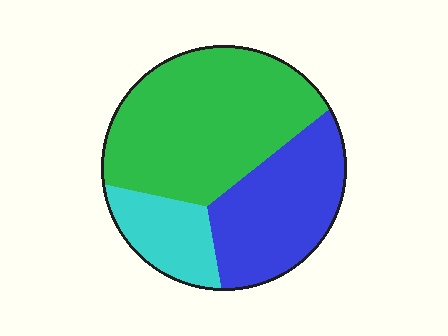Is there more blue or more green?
Green.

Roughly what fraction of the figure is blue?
Blue covers about 30% of the figure.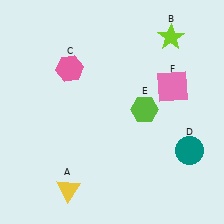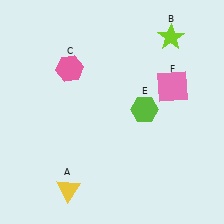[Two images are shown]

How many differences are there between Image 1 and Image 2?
There is 1 difference between the two images.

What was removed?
The teal circle (D) was removed in Image 2.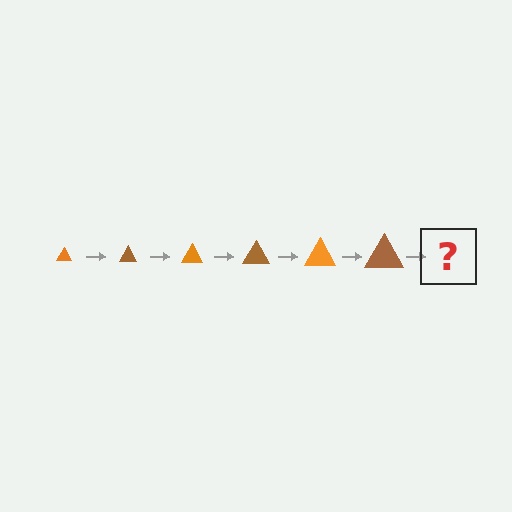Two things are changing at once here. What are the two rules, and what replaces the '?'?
The two rules are that the triangle grows larger each step and the color cycles through orange and brown. The '?' should be an orange triangle, larger than the previous one.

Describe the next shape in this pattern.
It should be an orange triangle, larger than the previous one.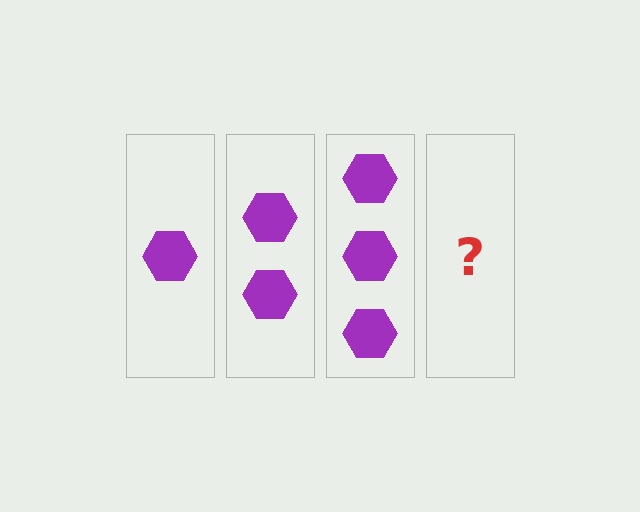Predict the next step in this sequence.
The next step is 4 hexagons.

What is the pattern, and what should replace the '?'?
The pattern is that each step adds one more hexagon. The '?' should be 4 hexagons.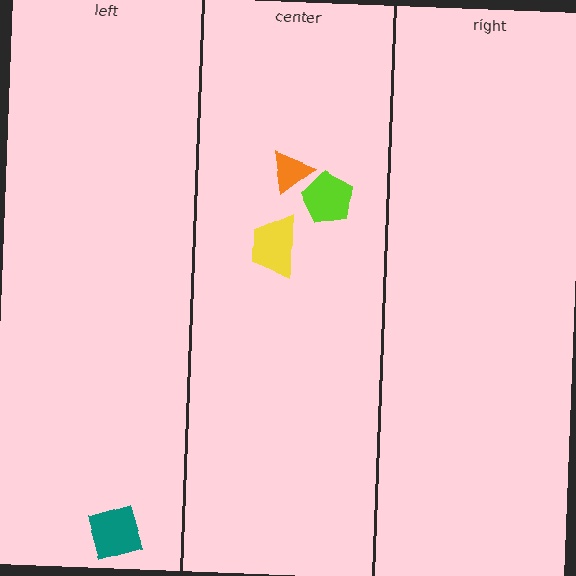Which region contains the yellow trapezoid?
The center region.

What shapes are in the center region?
The yellow trapezoid, the lime pentagon, the orange triangle.